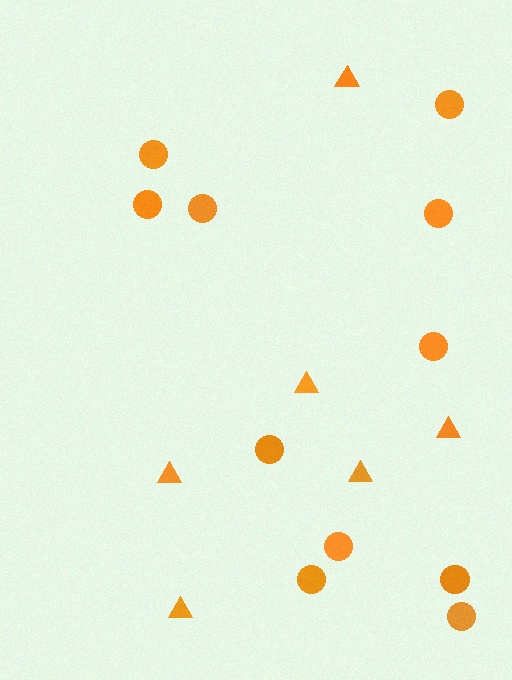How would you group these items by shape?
There are 2 groups: one group of circles (11) and one group of triangles (6).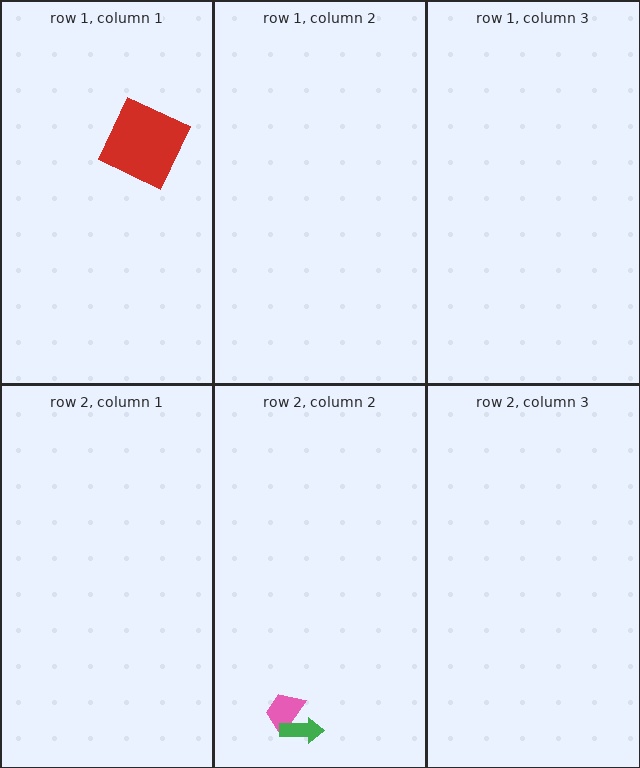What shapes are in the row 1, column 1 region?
The red square.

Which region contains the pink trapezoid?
The row 2, column 2 region.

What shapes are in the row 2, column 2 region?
The pink trapezoid, the green arrow.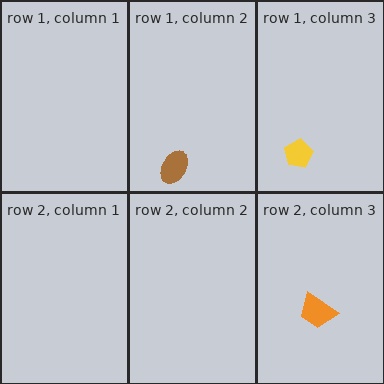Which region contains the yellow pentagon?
The row 1, column 3 region.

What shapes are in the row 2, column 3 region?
The orange trapezoid.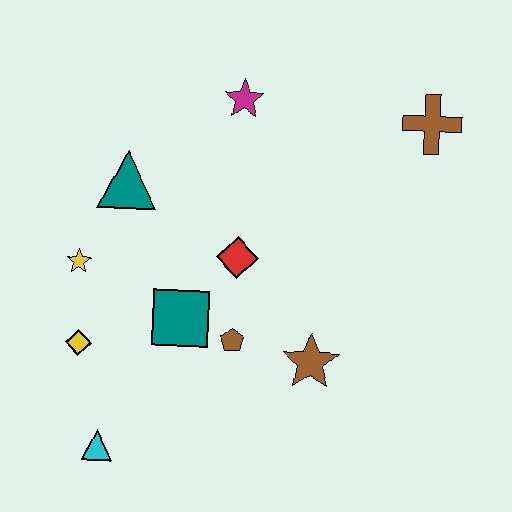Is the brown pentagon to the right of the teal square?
Yes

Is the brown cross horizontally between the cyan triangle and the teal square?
No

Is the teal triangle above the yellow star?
Yes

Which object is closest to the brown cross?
The magenta star is closest to the brown cross.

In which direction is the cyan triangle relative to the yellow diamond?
The cyan triangle is below the yellow diamond.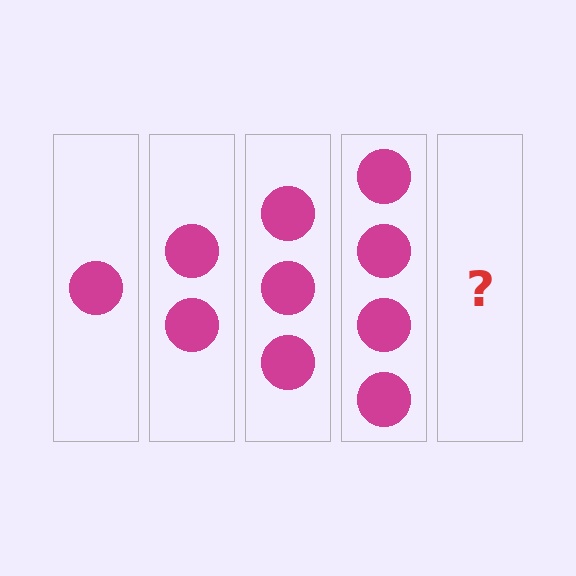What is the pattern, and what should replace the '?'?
The pattern is that each step adds one more circle. The '?' should be 5 circles.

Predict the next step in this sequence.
The next step is 5 circles.